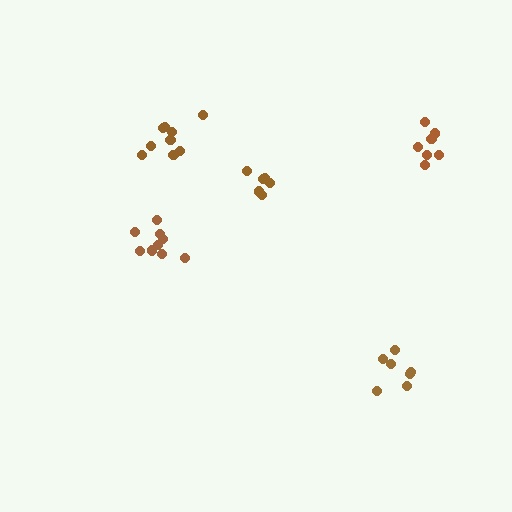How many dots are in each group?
Group 1: 7 dots, Group 2: 6 dots, Group 3: 10 dots, Group 4: 7 dots, Group 5: 9 dots (39 total).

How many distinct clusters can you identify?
There are 5 distinct clusters.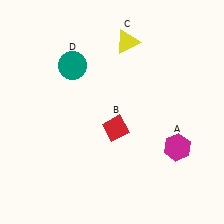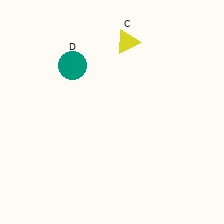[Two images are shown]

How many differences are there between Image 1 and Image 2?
There are 2 differences between the two images.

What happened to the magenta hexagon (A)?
The magenta hexagon (A) was removed in Image 2. It was in the bottom-right area of Image 1.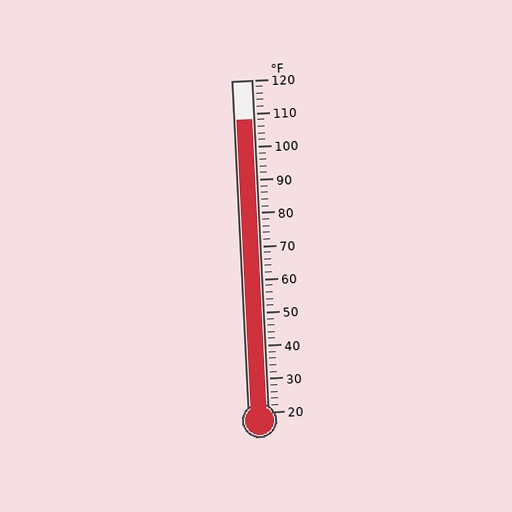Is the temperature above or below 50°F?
The temperature is above 50°F.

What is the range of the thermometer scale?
The thermometer scale ranges from 20°F to 120°F.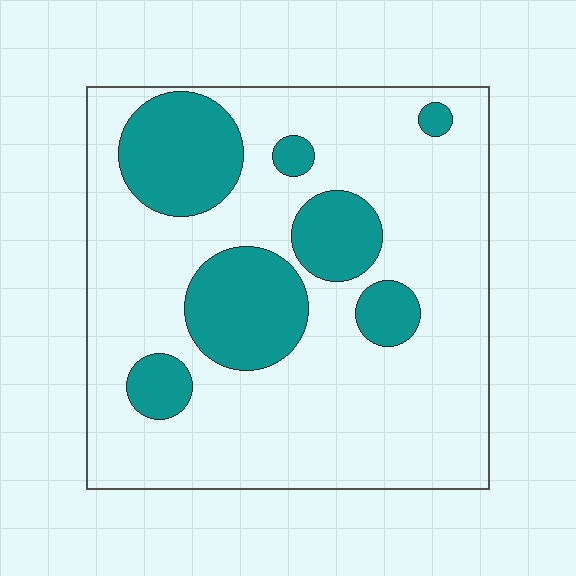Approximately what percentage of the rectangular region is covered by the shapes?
Approximately 25%.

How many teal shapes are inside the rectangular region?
7.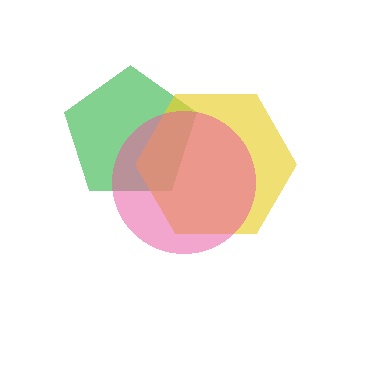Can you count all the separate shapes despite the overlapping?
Yes, there are 3 separate shapes.